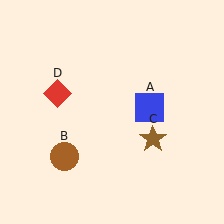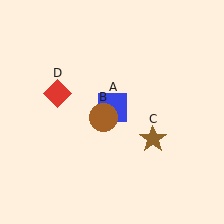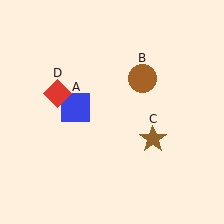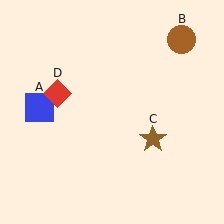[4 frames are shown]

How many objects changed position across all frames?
2 objects changed position: blue square (object A), brown circle (object B).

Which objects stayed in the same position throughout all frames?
Brown star (object C) and red diamond (object D) remained stationary.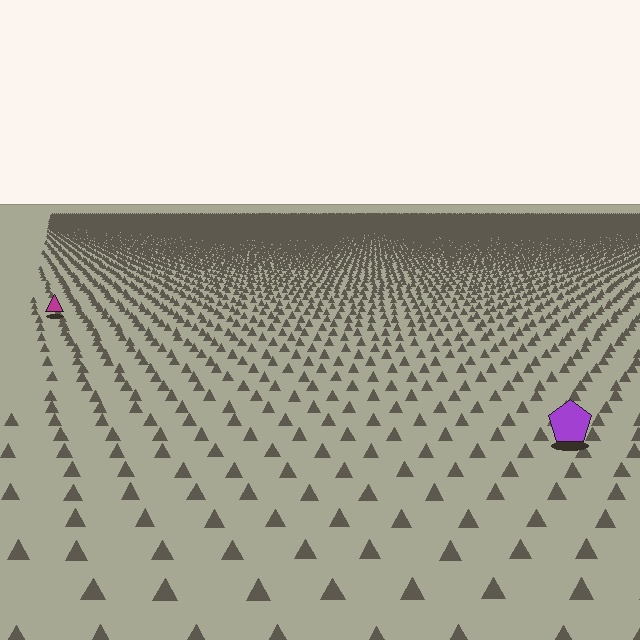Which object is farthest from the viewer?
The magenta triangle is farthest from the viewer. It appears smaller and the ground texture around it is denser.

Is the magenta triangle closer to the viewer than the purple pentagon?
No. The purple pentagon is closer — you can tell from the texture gradient: the ground texture is coarser near it.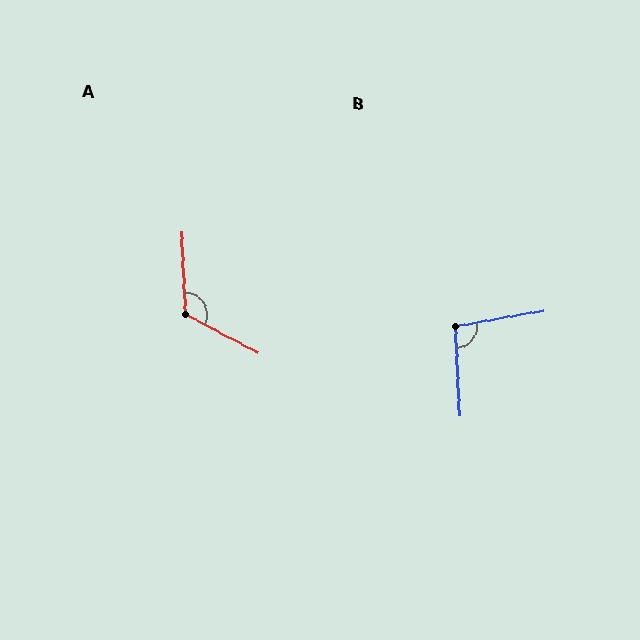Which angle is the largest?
A, at approximately 120 degrees.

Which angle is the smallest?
B, at approximately 97 degrees.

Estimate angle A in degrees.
Approximately 120 degrees.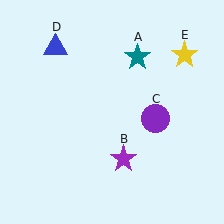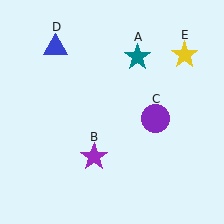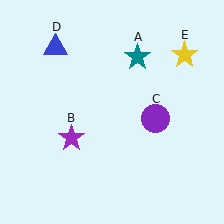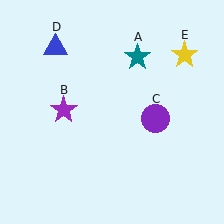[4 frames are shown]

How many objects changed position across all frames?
1 object changed position: purple star (object B).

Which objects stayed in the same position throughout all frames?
Teal star (object A) and purple circle (object C) and blue triangle (object D) and yellow star (object E) remained stationary.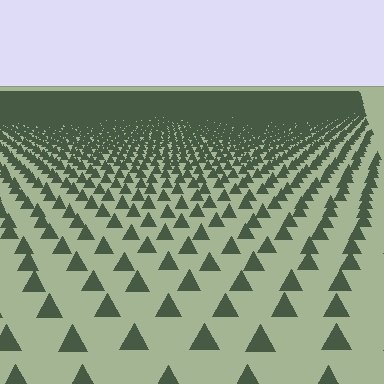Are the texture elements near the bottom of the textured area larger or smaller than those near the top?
Larger. Near the bottom, elements are closer to the viewer and appear at a bigger on-screen size.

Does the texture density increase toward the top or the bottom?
Density increases toward the top.